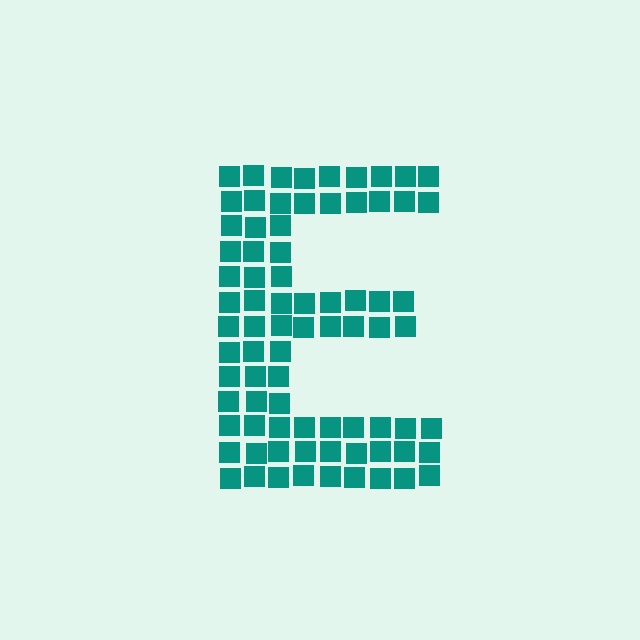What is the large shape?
The large shape is the letter E.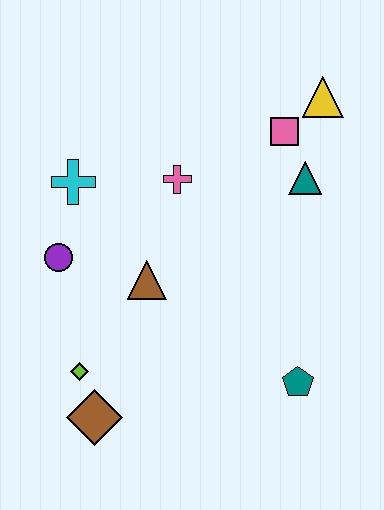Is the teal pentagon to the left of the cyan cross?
No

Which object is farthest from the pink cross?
The brown diamond is farthest from the pink cross.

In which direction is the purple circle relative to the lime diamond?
The purple circle is above the lime diamond.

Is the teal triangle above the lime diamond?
Yes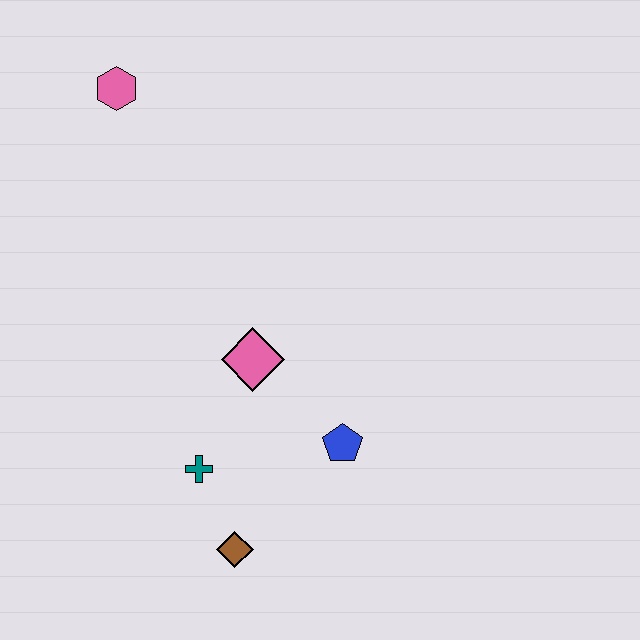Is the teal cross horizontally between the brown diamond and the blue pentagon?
No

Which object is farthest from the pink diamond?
The pink hexagon is farthest from the pink diamond.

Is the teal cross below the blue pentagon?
Yes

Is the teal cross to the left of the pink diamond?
Yes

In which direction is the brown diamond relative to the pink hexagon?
The brown diamond is below the pink hexagon.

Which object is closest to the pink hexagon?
The pink diamond is closest to the pink hexagon.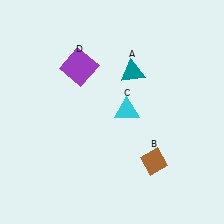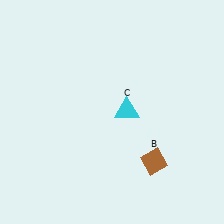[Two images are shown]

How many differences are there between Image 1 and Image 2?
There are 2 differences between the two images.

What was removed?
The teal triangle (A), the purple square (D) were removed in Image 2.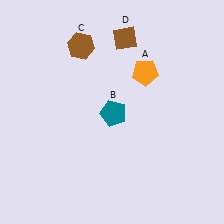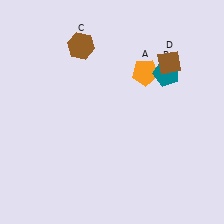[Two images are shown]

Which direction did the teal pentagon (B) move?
The teal pentagon (B) moved right.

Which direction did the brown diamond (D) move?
The brown diamond (D) moved right.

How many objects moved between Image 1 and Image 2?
2 objects moved between the two images.